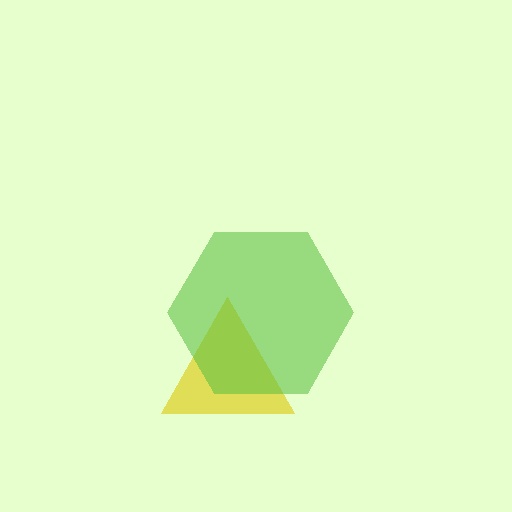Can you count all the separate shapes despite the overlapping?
Yes, there are 2 separate shapes.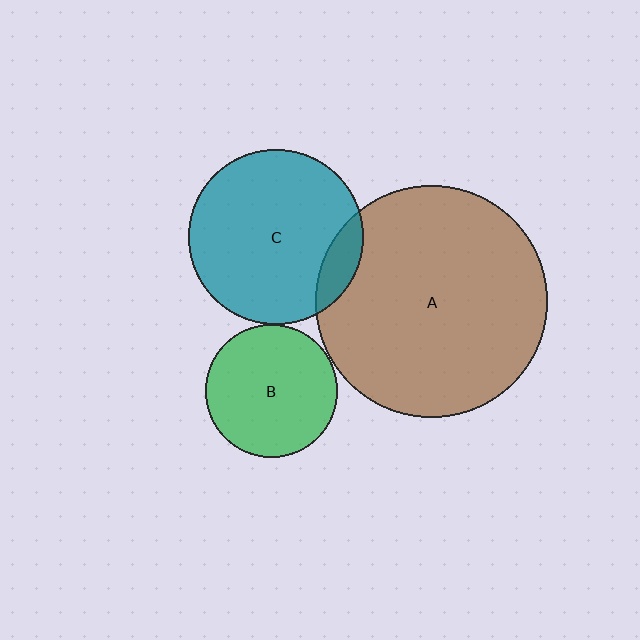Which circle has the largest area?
Circle A (brown).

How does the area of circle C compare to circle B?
Approximately 1.7 times.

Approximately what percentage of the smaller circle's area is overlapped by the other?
Approximately 10%.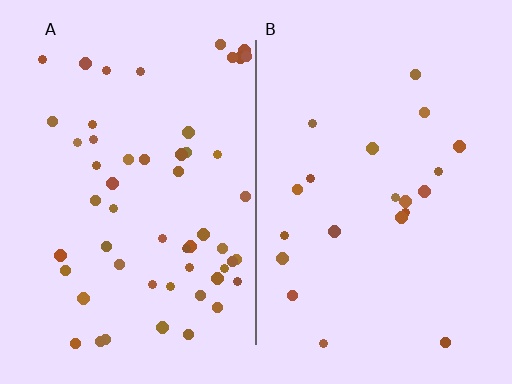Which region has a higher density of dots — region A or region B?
A (the left).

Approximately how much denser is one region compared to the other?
Approximately 2.7× — region A over region B.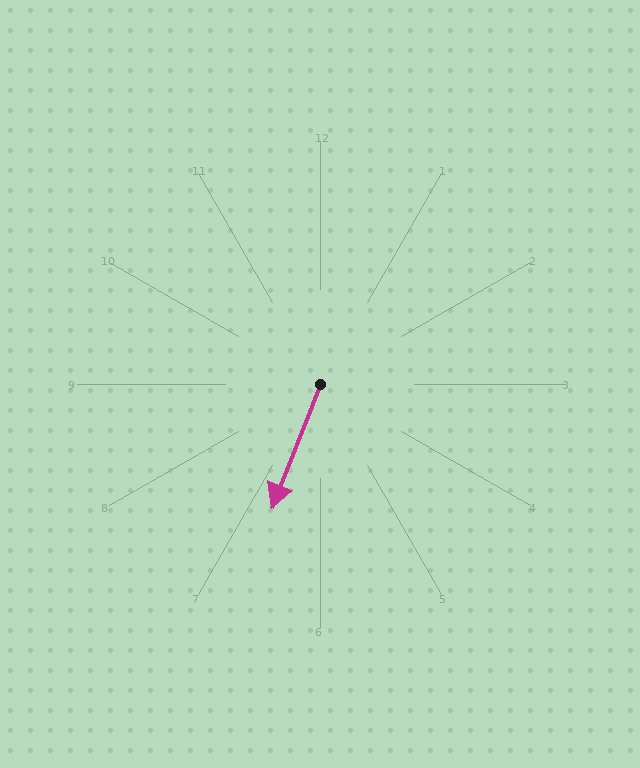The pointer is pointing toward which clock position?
Roughly 7 o'clock.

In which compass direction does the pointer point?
South.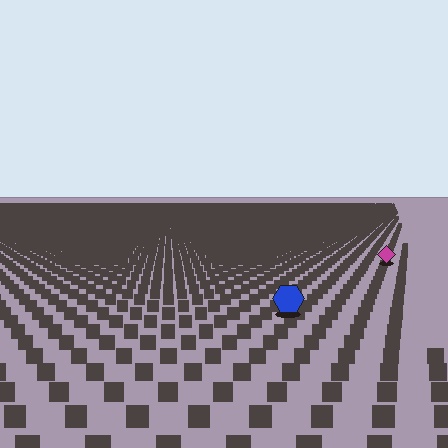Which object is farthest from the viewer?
The magenta diamond is farthest from the viewer. It appears smaller and the ground texture around it is denser.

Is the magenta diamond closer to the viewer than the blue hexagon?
No. The blue hexagon is closer — you can tell from the texture gradient: the ground texture is coarser near it.